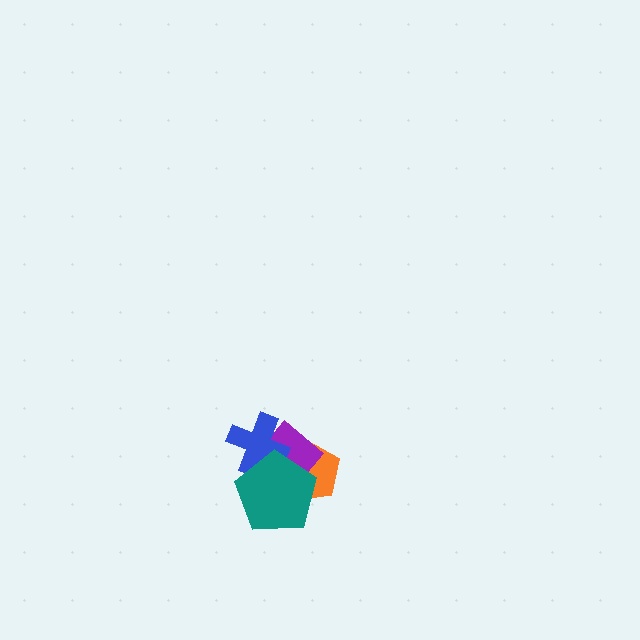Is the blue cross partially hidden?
Yes, it is partially covered by another shape.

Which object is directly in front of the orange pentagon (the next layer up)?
The purple diamond is directly in front of the orange pentagon.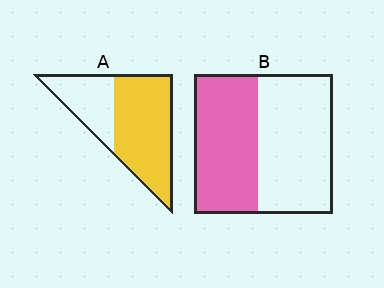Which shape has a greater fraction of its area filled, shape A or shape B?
Shape A.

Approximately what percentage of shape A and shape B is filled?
A is approximately 65% and B is approximately 45%.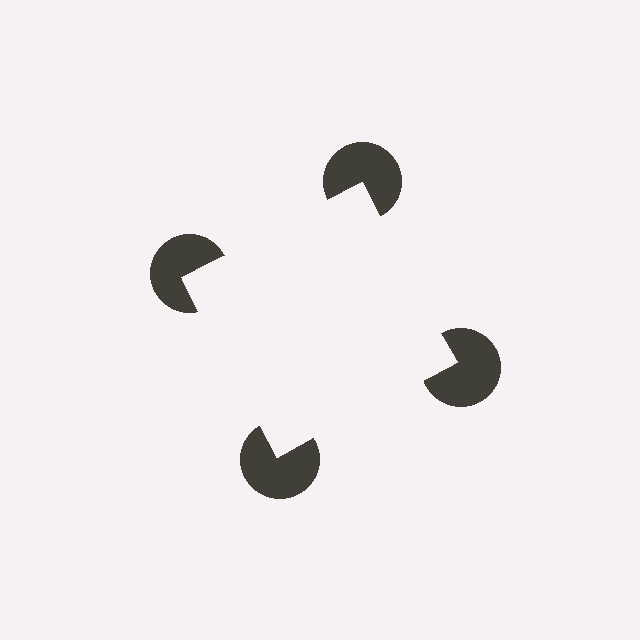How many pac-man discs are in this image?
There are 4 — one at each vertex of the illusory square.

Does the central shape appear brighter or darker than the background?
It typically appears slightly brighter than the background, even though no actual brightness change is drawn.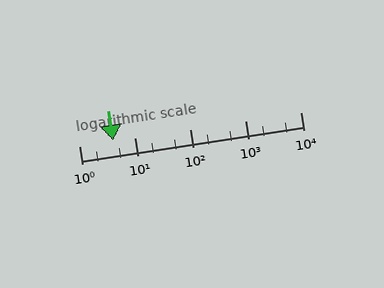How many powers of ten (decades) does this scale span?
The scale spans 4 decades, from 1 to 10000.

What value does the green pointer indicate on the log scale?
The pointer indicates approximately 4.2.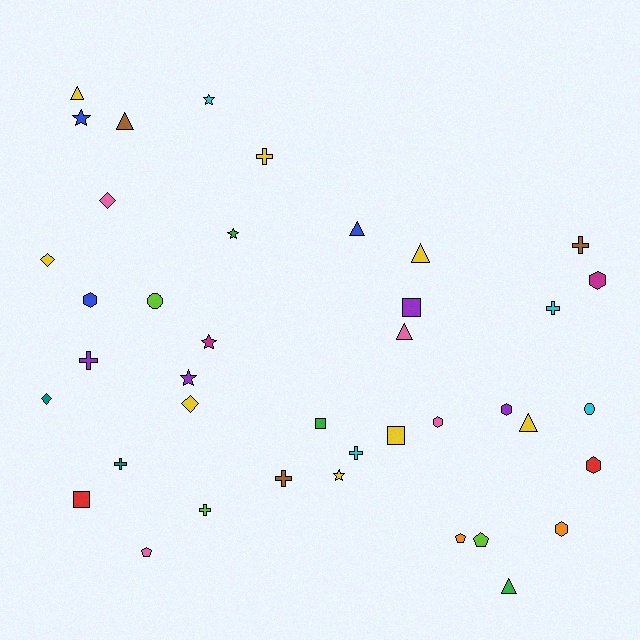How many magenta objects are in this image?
There are 2 magenta objects.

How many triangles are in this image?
There are 7 triangles.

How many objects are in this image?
There are 40 objects.